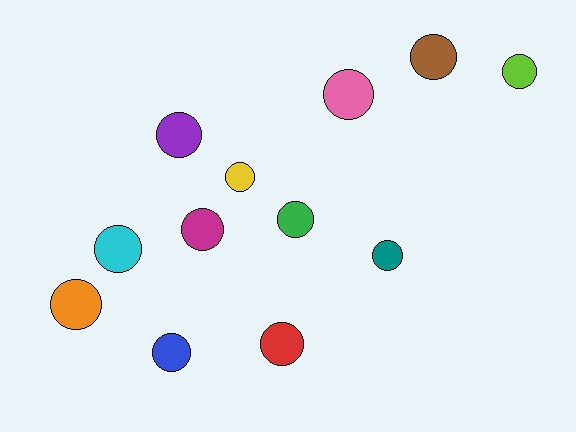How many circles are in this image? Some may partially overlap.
There are 12 circles.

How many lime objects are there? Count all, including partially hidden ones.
There is 1 lime object.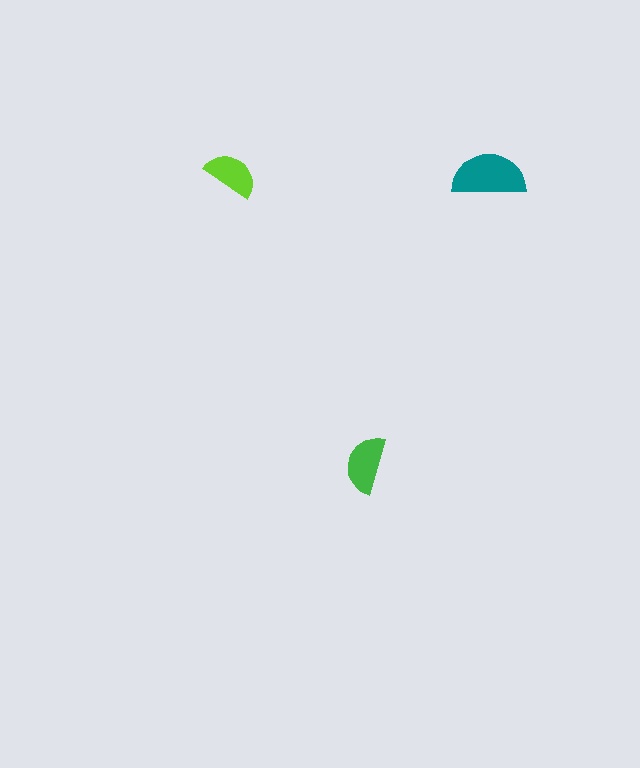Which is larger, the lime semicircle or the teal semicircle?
The teal one.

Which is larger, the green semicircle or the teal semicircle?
The teal one.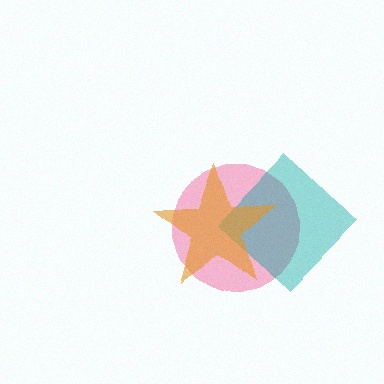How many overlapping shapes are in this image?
There are 3 overlapping shapes in the image.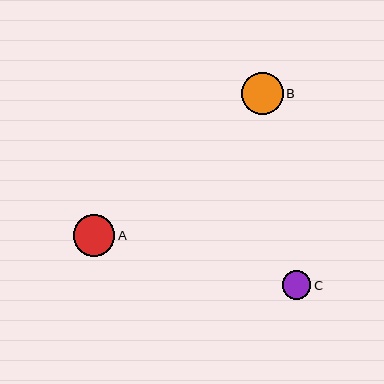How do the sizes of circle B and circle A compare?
Circle B and circle A are approximately the same size.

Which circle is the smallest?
Circle C is the smallest with a size of approximately 29 pixels.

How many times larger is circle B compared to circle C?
Circle B is approximately 1.5 times the size of circle C.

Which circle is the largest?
Circle B is the largest with a size of approximately 42 pixels.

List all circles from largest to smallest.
From largest to smallest: B, A, C.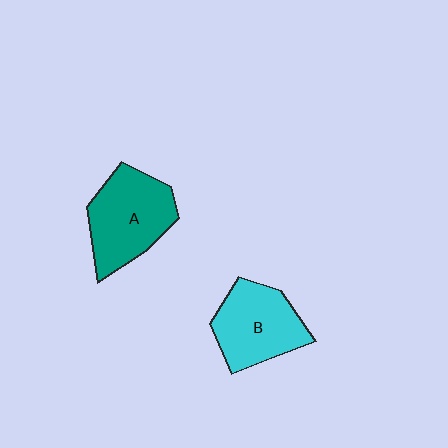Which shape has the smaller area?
Shape B (cyan).